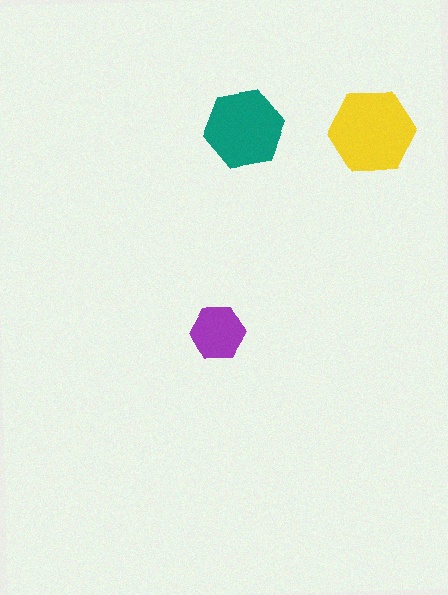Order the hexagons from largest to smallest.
the yellow one, the teal one, the purple one.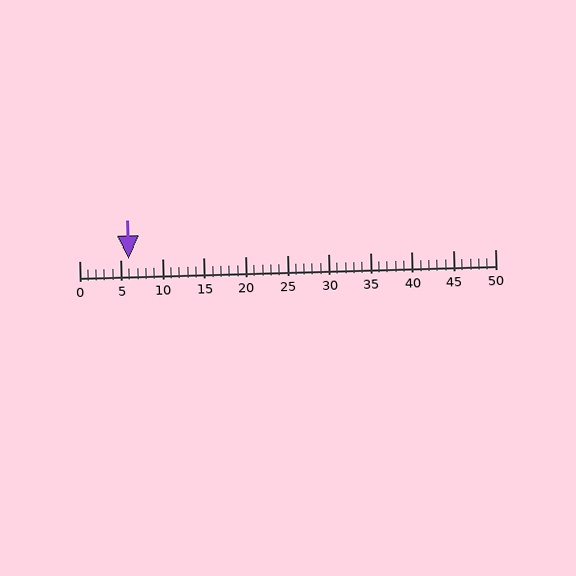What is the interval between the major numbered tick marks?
The major tick marks are spaced 5 units apart.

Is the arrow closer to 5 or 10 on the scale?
The arrow is closer to 5.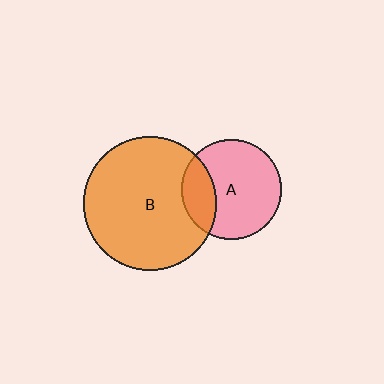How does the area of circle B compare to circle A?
Approximately 1.8 times.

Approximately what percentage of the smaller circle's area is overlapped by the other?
Approximately 25%.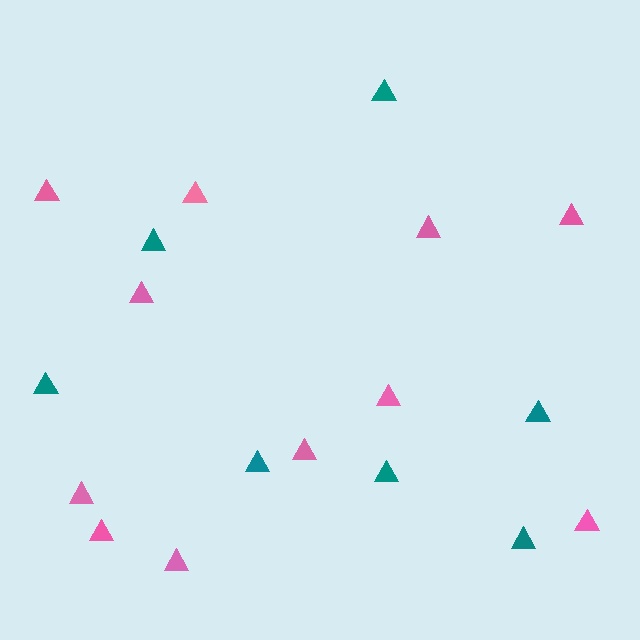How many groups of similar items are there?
There are 2 groups: one group of teal triangles (7) and one group of pink triangles (11).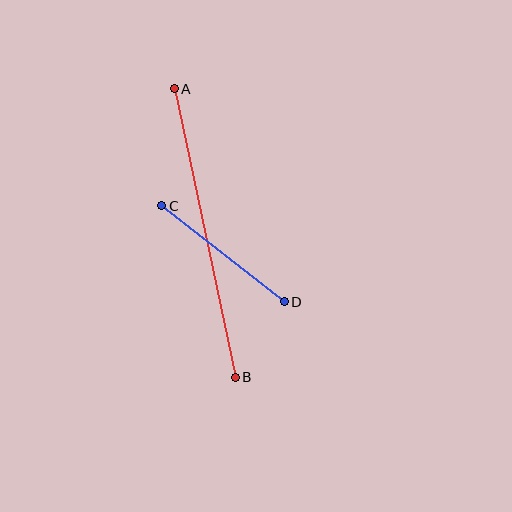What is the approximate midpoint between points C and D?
The midpoint is at approximately (223, 254) pixels.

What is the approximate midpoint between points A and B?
The midpoint is at approximately (205, 233) pixels.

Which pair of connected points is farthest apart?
Points A and B are farthest apart.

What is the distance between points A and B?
The distance is approximately 295 pixels.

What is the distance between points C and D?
The distance is approximately 156 pixels.